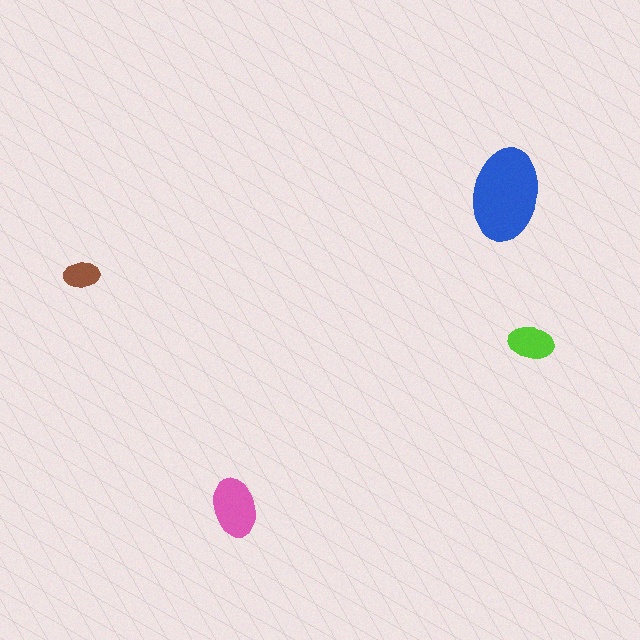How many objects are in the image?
There are 4 objects in the image.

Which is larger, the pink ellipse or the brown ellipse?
The pink one.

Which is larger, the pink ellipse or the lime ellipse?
The pink one.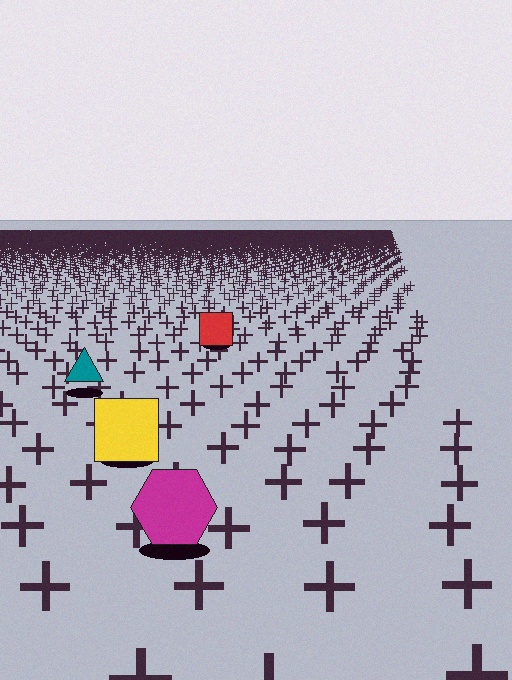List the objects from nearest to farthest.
From nearest to farthest: the magenta hexagon, the yellow square, the teal triangle, the red square.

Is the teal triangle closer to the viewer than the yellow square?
No. The yellow square is closer — you can tell from the texture gradient: the ground texture is coarser near it.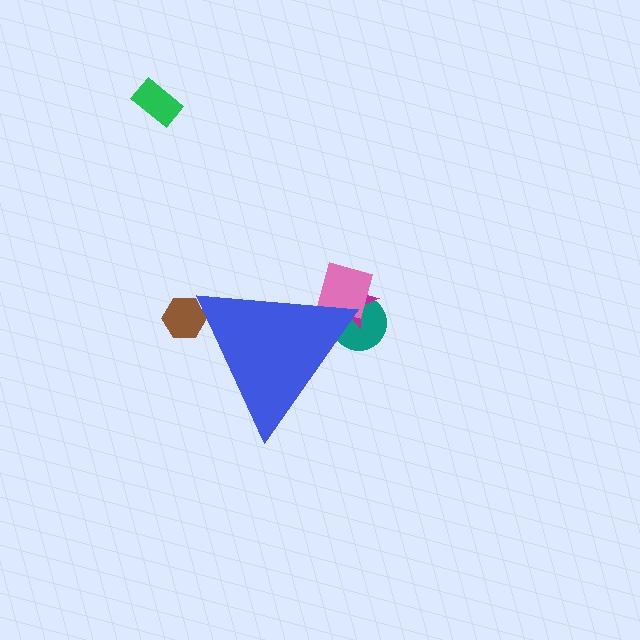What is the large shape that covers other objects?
A blue triangle.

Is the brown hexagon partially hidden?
Yes, the brown hexagon is partially hidden behind the blue triangle.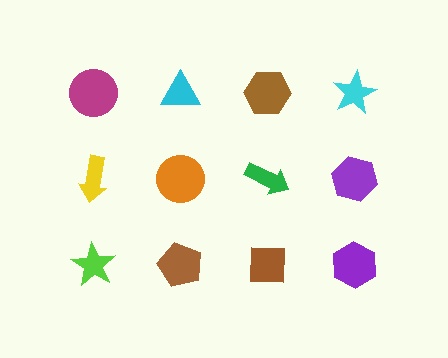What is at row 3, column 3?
A brown square.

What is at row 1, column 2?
A cyan triangle.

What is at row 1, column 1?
A magenta circle.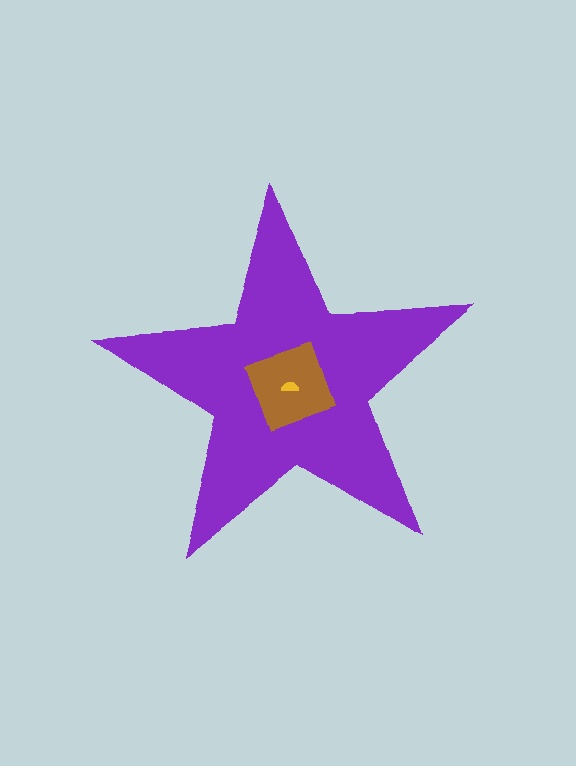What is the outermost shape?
The purple star.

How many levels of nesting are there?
3.